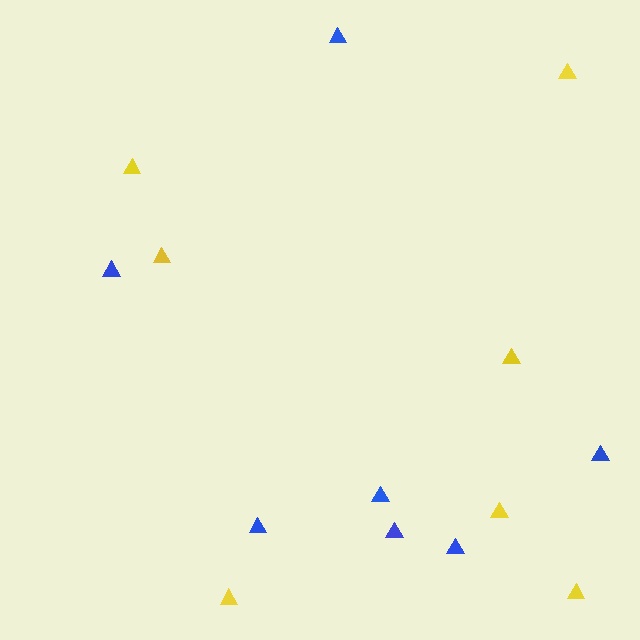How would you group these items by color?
There are 2 groups: one group of blue triangles (7) and one group of yellow triangles (7).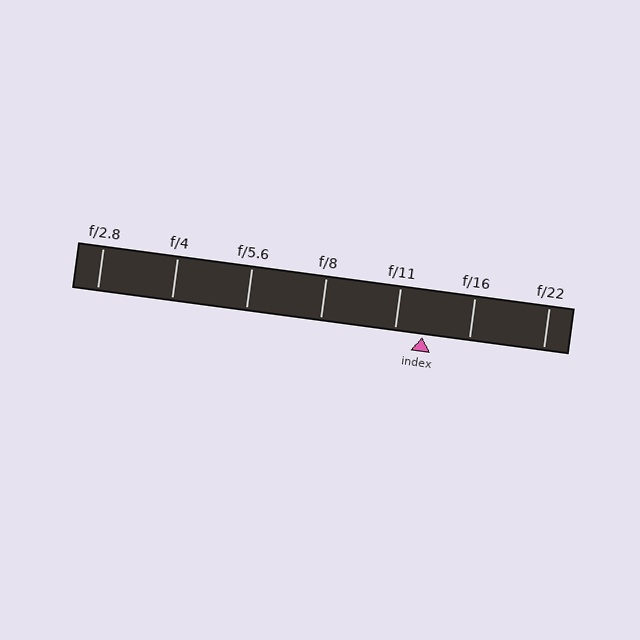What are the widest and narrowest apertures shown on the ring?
The widest aperture shown is f/2.8 and the narrowest is f/22.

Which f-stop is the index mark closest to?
The index mark is closest to f/11.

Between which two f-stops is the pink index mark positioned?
The index mark is between f/11 and f/16.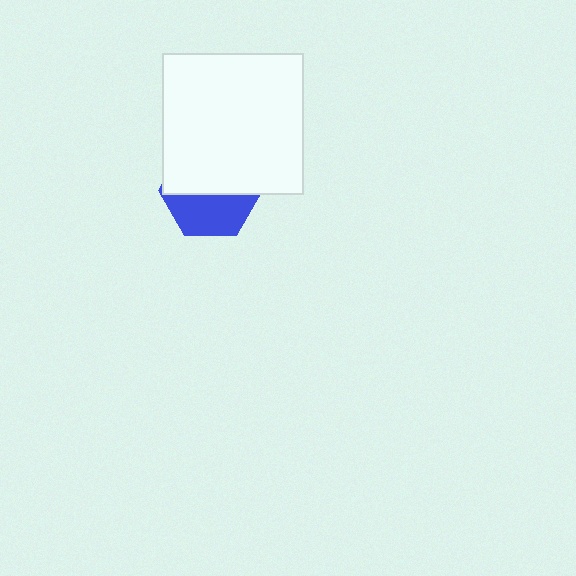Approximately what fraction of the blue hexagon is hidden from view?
Roughly 57% of the blue hexagon is hidden behind the white square.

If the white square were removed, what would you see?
You would see the complete blue hexagon.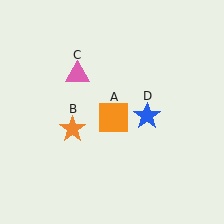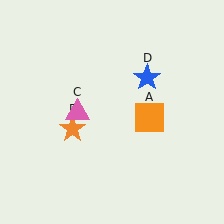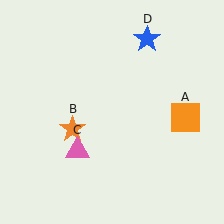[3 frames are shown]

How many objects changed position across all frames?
3 objects changed position: orange square (object A), pink triangle (object C), blue star (object D).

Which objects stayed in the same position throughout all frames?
Orange star (object B) remained stationary.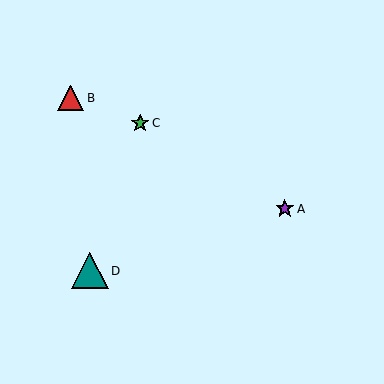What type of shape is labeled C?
Shape C is a green star.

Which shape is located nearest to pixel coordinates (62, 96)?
The red triangle (labeled B) at (71, 98) is nearest to that location.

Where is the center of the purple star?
The center of the purple star is at (285, 209).